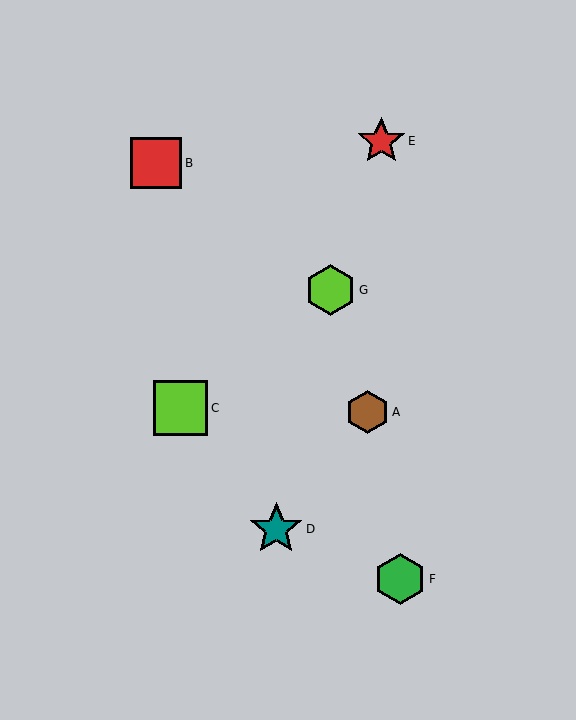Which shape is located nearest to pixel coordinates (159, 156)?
The red square (labeled B) at (156, 163) is nearest to that location.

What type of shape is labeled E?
Shape E is a red star.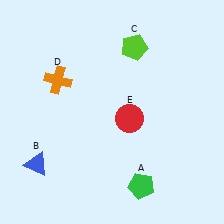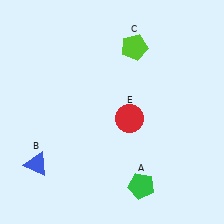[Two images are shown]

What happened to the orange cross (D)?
The orange cross (D) was removed in Image 2. It was in the top-left area of Image 1.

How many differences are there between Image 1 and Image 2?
There is 1 difference between the two images.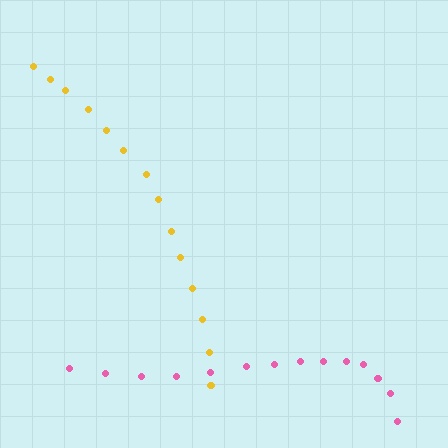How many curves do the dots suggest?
There are 2 distinct paths.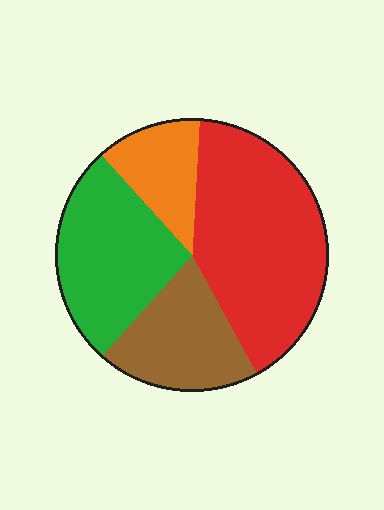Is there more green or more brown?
Green.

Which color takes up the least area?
Orange, at roughly 15%.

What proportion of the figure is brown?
Brown takes up about one fifth (1/5) of the figure.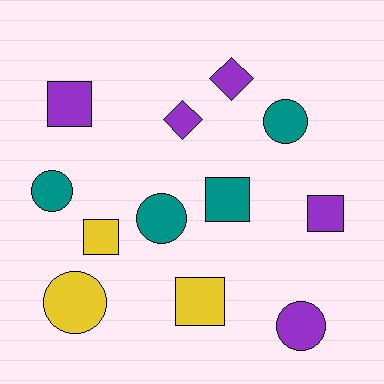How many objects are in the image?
There are 12 objects.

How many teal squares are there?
There is 1 teal square.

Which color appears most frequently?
Purple, with 5 objects.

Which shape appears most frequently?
Square, with 5 objects.